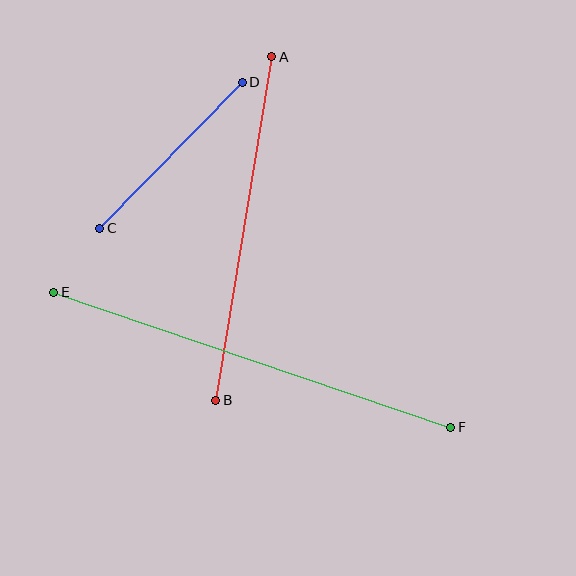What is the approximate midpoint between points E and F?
The midpoint is at approximately (252, 360) pixels.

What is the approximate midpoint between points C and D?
The midpoint is at approximately (171, 155) pixels.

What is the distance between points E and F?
The distance is approximately 419 pixels.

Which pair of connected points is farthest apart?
Points E and F are farthest apart.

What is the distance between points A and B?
The distance is approximately 348 pixels.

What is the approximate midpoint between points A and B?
The midpoint is at approximately (244, 228) pixels.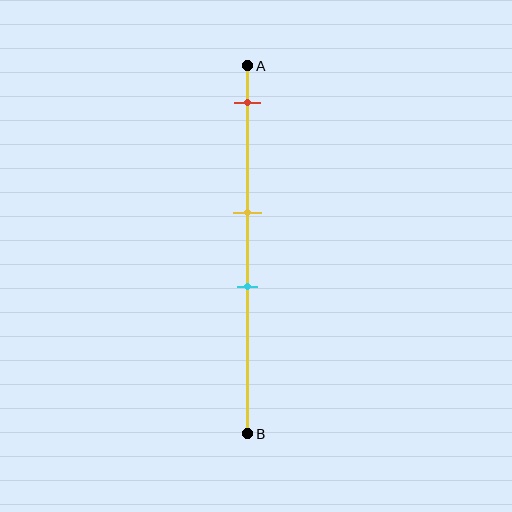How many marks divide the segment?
There are 3 marks dividing the segment.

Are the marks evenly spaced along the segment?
No, the marks are not evenly spaced.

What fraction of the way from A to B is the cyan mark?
The cyan mark is approximately 60% (0.6) of the way from A to B.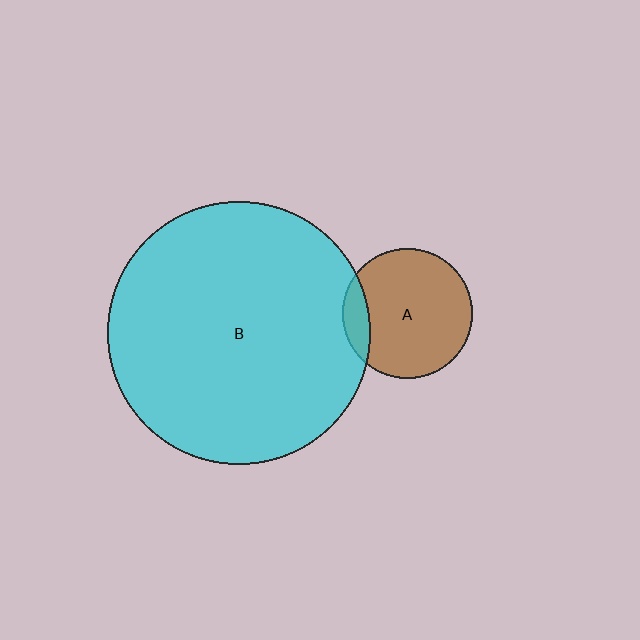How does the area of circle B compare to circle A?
Approximately 4.0 times.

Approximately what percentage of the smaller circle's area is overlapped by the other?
Approximately 15%.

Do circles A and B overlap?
Yes.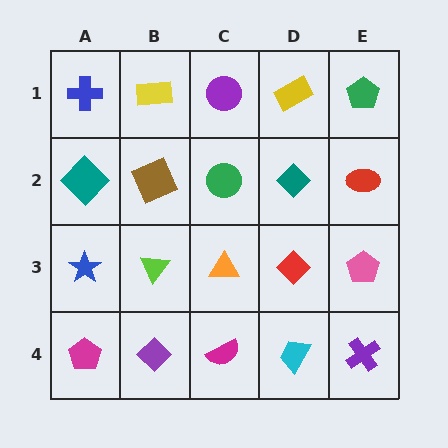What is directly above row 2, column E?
A green pentagon.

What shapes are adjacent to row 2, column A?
A blue cross (row 1, column A), a blue star (row 3, column A), a brown square (row 2, column B).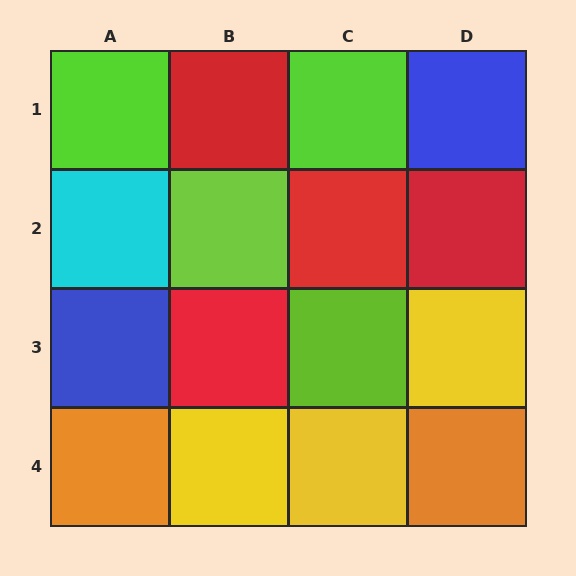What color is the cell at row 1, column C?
Lime.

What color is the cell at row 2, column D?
Red.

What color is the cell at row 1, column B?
Red.